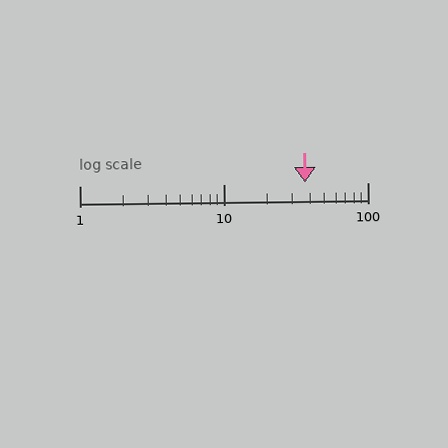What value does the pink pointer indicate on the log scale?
The pointer indicates approximately 37.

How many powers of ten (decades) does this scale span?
The scale spans 2 decades, from 1 to 100.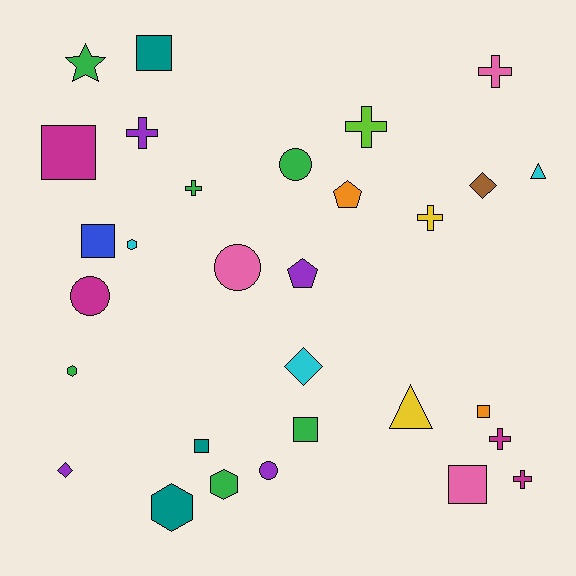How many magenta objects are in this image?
There are 4 magenta objects.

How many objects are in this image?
There are 30 objects.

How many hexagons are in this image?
There are 4 hexagons.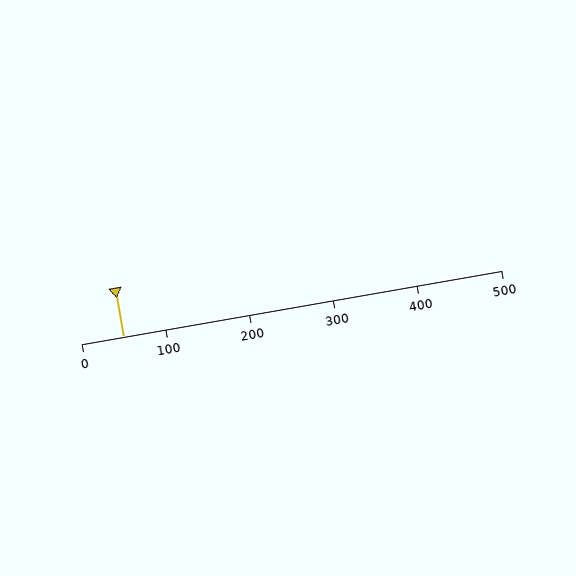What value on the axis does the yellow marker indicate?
The marker indicates approximately 50.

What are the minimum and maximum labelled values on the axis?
The axis runs from 0 to 500.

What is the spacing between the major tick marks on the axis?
The major ticks are spaced 100 apart.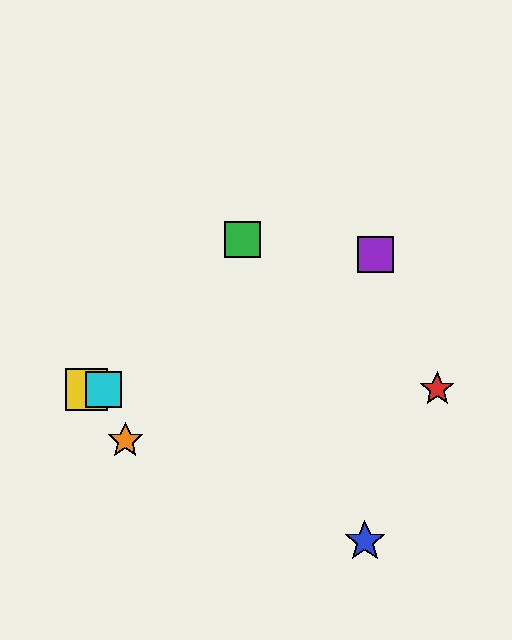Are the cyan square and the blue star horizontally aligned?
No, the cyan square is at y≈389 and the blue star is at y≈541.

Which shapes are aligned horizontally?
The red star, the yellow square, the cyan square are aligned horizontally.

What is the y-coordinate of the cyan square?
The cyan square is at y≈389.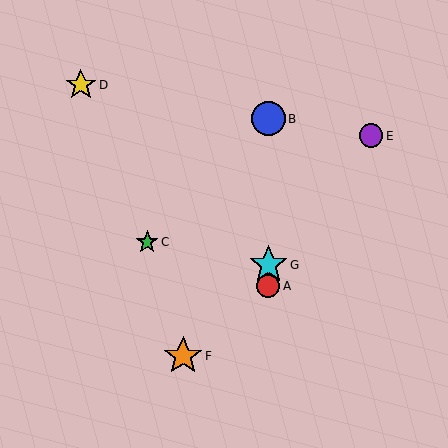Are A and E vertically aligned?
No, A is at x≈268 and E is at x≈371.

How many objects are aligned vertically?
3 objects (A, B, G) are aligned vertically.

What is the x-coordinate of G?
Object G is at x≈268.